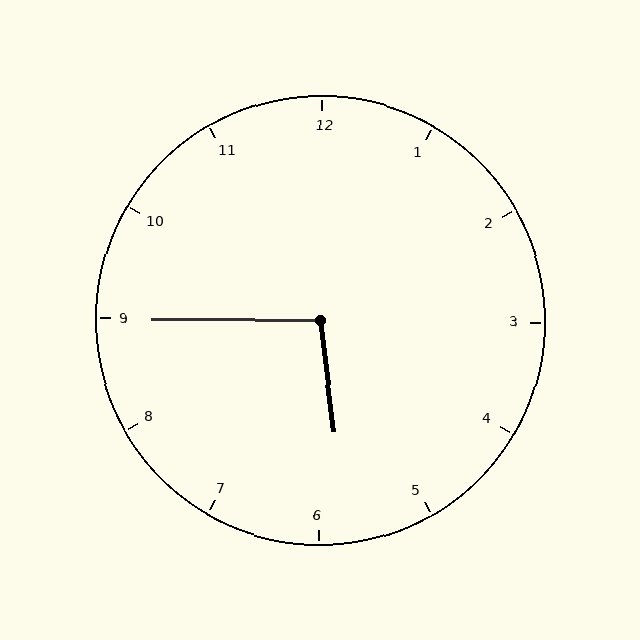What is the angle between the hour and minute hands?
Approximately 98 degrees.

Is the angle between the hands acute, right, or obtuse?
It is obtuse.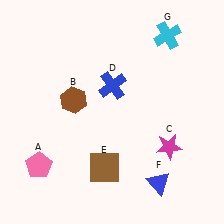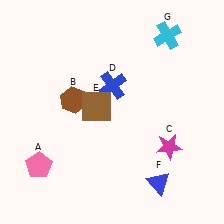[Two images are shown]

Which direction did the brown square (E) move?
The brown square (E) moved up.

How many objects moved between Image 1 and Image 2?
1 object moved between the two images.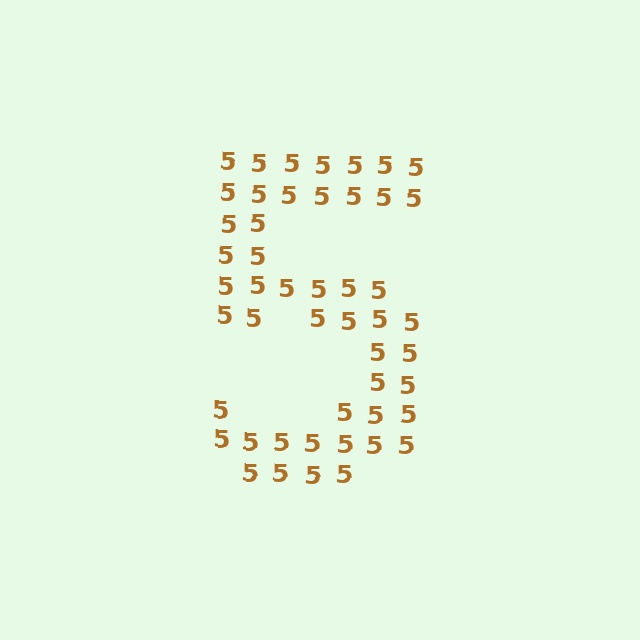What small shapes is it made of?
It is made of small digit 5's.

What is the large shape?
The large shape is the digit 5.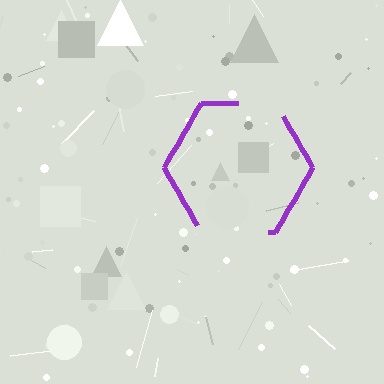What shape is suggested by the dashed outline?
The dashed outline suggests a hexagon.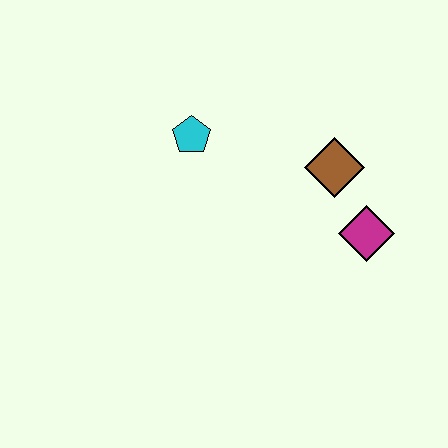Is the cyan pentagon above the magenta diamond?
Yes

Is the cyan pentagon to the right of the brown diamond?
No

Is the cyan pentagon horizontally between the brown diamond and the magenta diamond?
No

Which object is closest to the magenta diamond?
The brown diamond is closest to the magenta diamond.